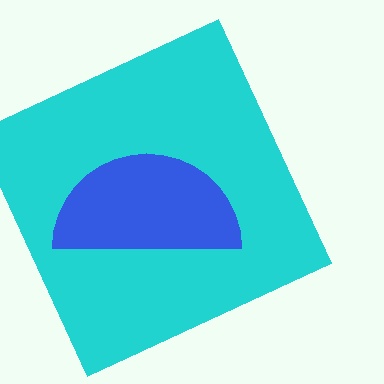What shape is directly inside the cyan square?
The blue semicircle.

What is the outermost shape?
The cyan square.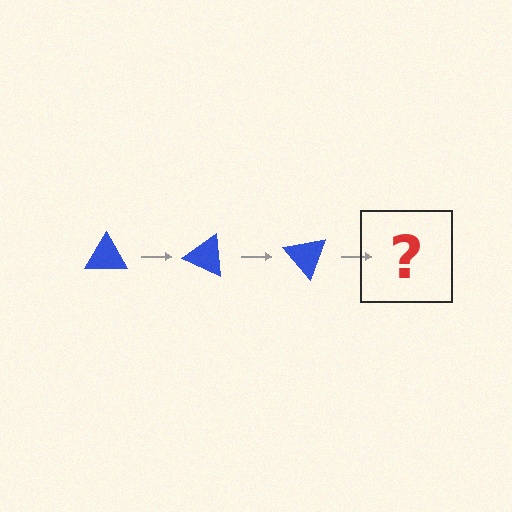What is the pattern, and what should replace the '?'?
The pattern is that the triangle rotates 25 degrees each step. The '?' should be a blue triangle rotated 75 degrees.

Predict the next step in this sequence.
The next step is a blue triangle rotated 75 degrees.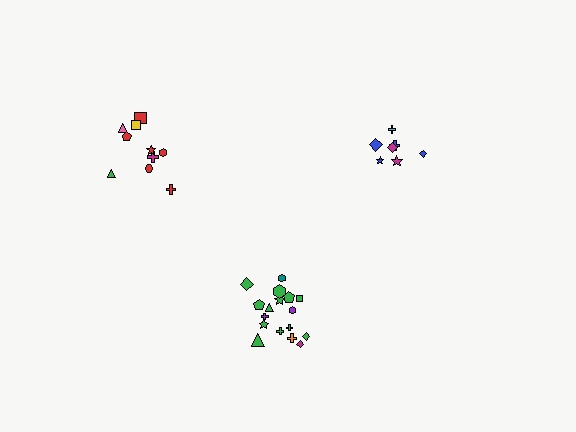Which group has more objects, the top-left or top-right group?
The top-left group.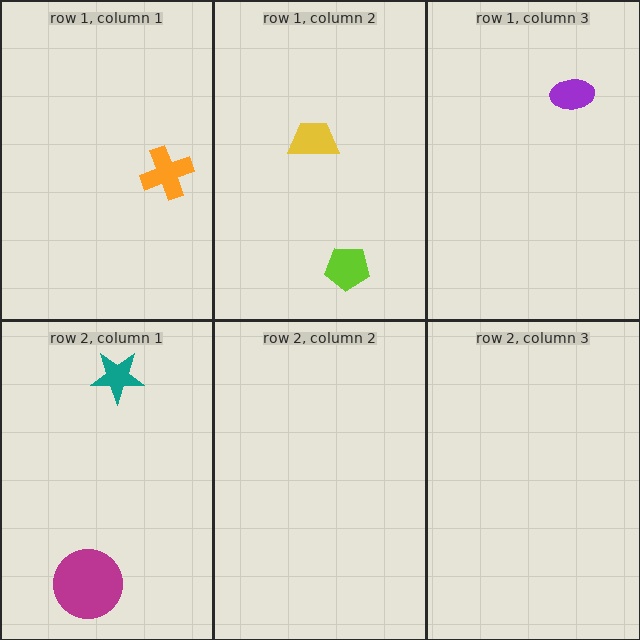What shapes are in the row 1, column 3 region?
The purple ellipse.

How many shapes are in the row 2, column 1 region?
2.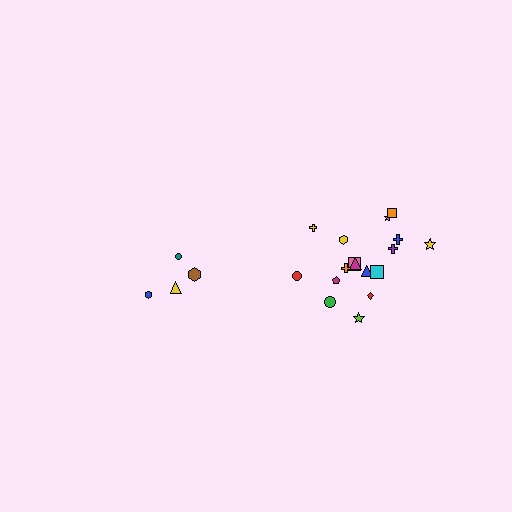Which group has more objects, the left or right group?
The right group.